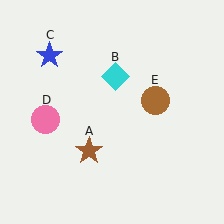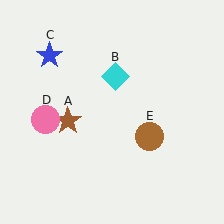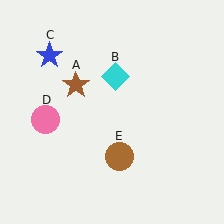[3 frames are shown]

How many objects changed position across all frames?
2 objects changed position: brown star (object A), brown circle (object E).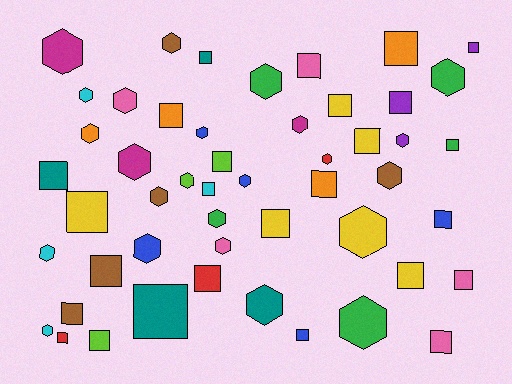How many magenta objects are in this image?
There are 3 magenta objects.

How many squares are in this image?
There are 26 squares.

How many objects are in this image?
There are 50 objects.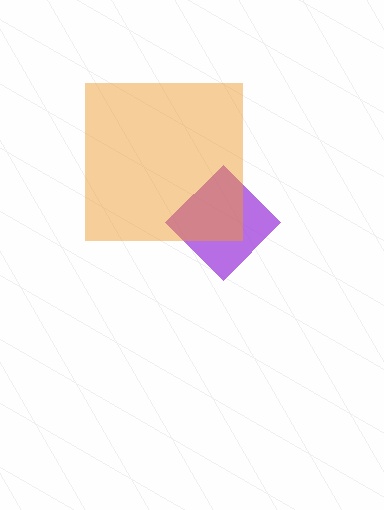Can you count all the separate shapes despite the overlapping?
Yes, there are 2 separate shapes.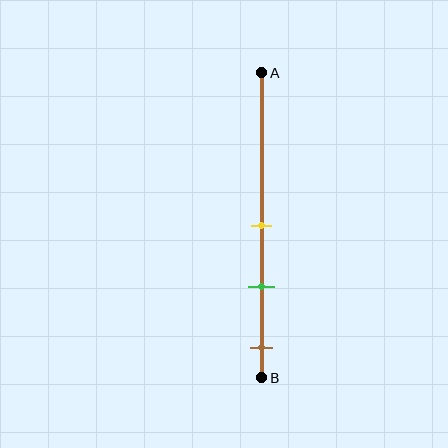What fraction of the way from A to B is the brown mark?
The brown mark is approximately 90% (0.9) of the way from A to B.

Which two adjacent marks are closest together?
The yellow and green marks are the closest adjacent pair.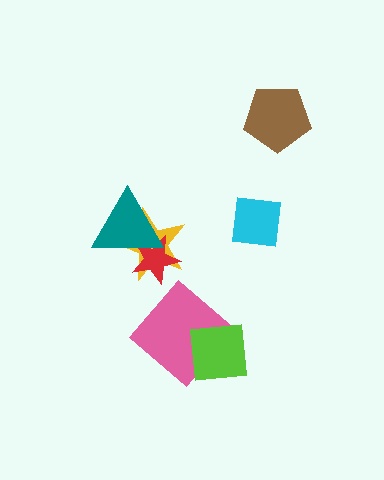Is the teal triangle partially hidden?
No, no other shape covers it.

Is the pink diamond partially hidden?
Yes, it is partially covered by another shape.